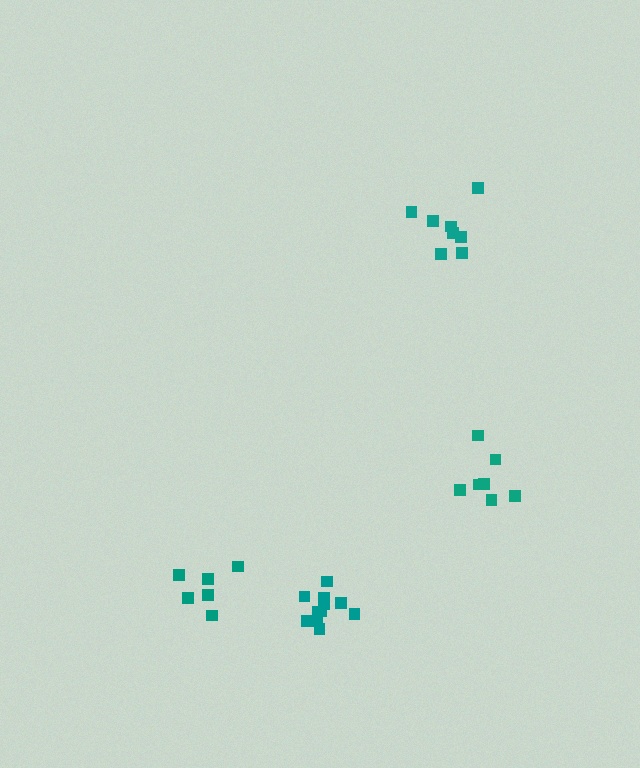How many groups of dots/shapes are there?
There are 4 groups.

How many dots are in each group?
Group 1: 7 dots, Group 2: 11 dots, Group 3: 8 dots, Group 4: 6 dots (32 total).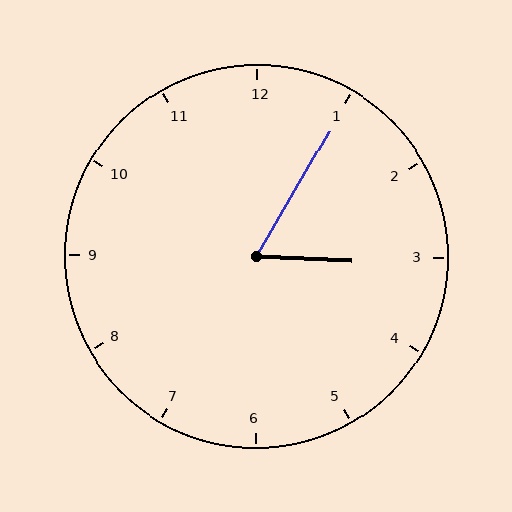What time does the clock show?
3:05.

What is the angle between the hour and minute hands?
Approximately 62 degrees.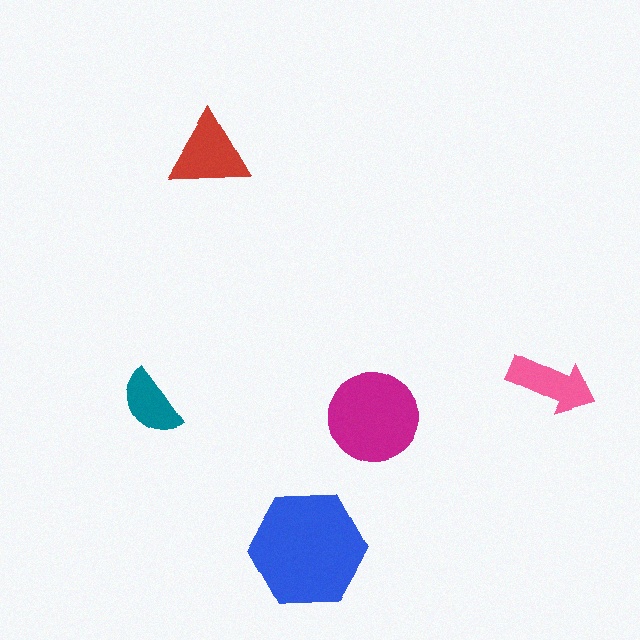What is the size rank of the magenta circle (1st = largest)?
2nd.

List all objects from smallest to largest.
The teal semicircle, the pink arrow, the red triangle, the magenta circle, the blue hexagon.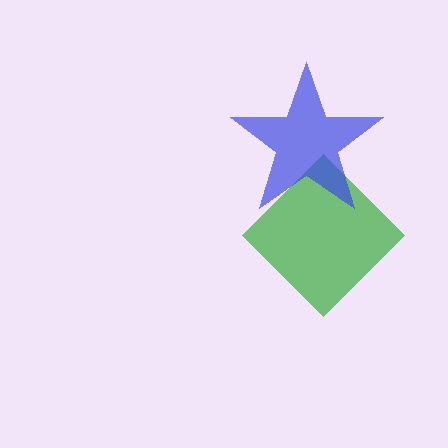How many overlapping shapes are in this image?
There are 2 overlapping shapes in the image.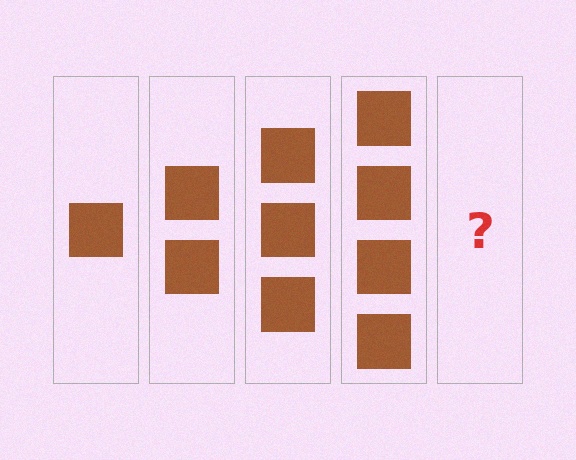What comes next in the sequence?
The next element should be 5 squares.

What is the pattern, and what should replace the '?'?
The pattern is that each step adds one more square. The '?' should be 5 squares.